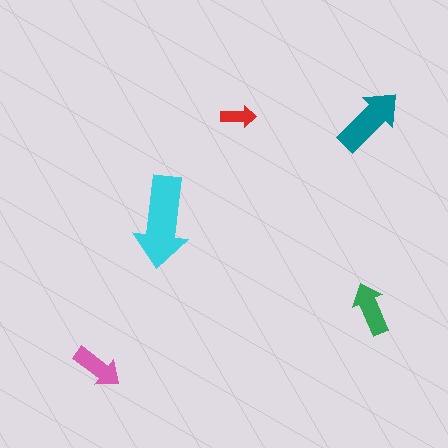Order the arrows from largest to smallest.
the cyan one, the teal one, the green one, the pink one, the red one.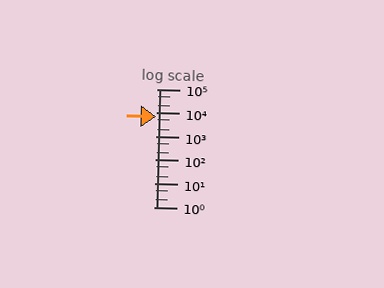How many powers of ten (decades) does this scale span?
The scale spans 5 decades, from 1 to 100000.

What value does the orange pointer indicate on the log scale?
The pointer indicates approximately 6600.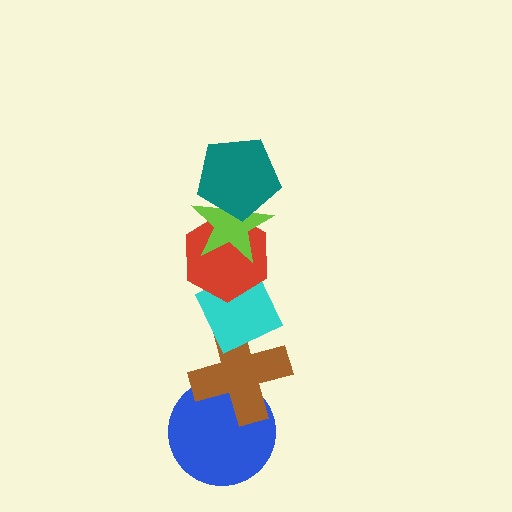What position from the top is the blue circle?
The blue circle is 6th from the top.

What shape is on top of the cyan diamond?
The red hexagon is on top of the cyan diamond.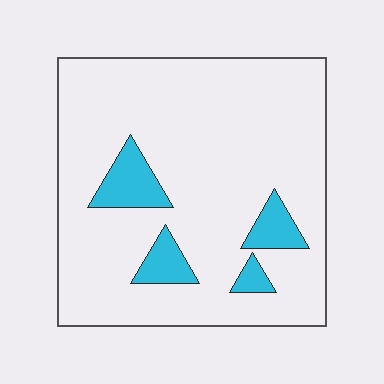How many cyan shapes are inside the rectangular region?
4.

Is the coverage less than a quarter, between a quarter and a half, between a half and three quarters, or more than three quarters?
Less than a quarter.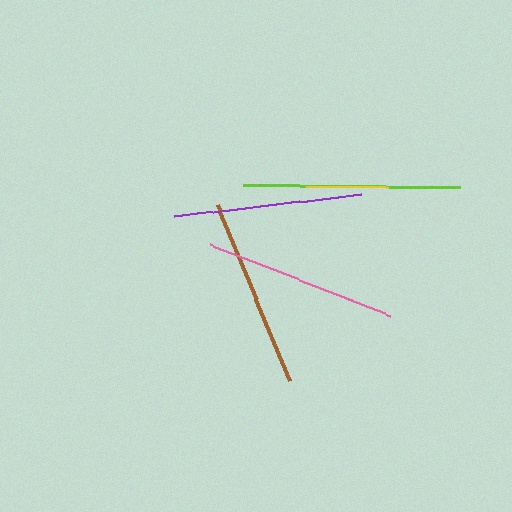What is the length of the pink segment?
The pink segment is approximately 193 pixels long.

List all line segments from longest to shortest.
From longest to shortest: lime, pink, brown, purple, yellow.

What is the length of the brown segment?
The brown segment is approximately 191 pixels long.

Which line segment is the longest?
The lime line is the longest at approximately 217 pixels.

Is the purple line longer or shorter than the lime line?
The lime line is longer than the purple line.